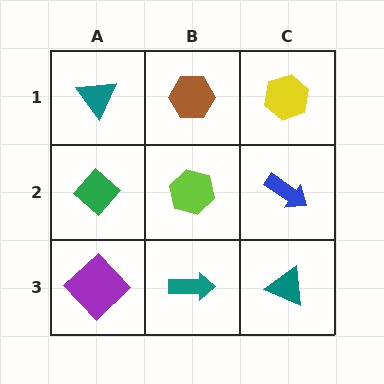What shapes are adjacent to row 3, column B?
A lime hexagon (row 2, column B), a purple diamond (row 3, column A), a teal triangle (row 3, column C).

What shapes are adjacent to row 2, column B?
A brown hexagon (row 1, column B), a teal arrow (row 3, column B), a green diamond (row 2, column A), a blue arrow (row 2, column C).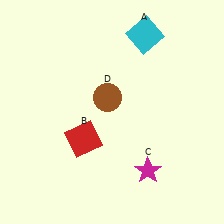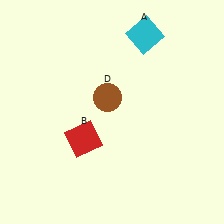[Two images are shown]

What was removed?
The magenta star (C) was removed in Image 2.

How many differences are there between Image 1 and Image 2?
There is 1 difference between the two images.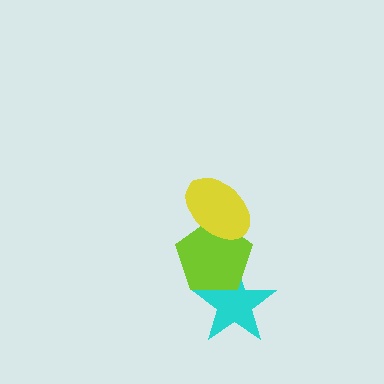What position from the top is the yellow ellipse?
The yellow ellipse is 1st from the top.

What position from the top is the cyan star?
The cyan star is 3rd from the top.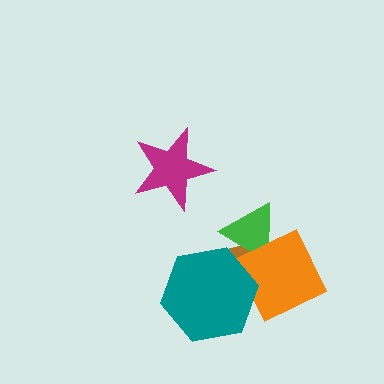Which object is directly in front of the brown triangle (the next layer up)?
The green triangle is directly in front of the brown triangle.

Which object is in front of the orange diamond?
The teal hexagon is in front of the orange diamond.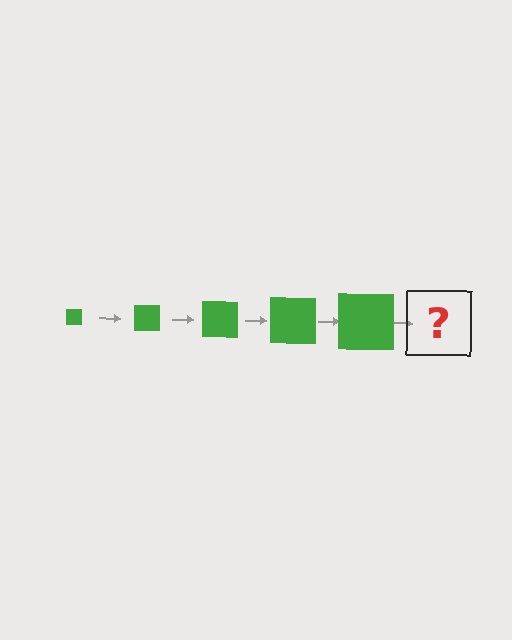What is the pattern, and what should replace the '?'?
The pattern is that the square gets progressively larger each step. The '?' should be a green square, larger than the previous one.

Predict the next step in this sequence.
The next step is a green square, larger than the previous one.